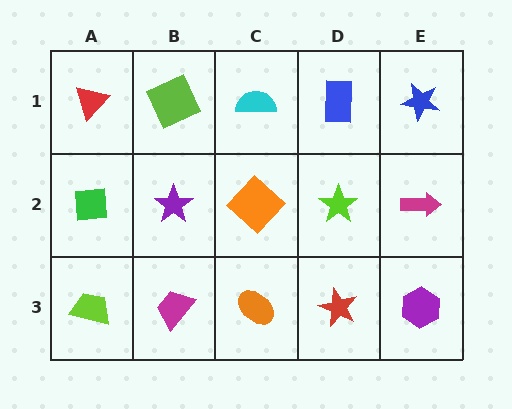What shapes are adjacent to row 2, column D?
A blue rectangle (row 1, column D), a red star (row 3, column D), an orange diamond (row 2, column C), a magenta arrow (row 2, column E).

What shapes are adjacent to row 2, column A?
A red triangle (row 1, column A), a lime trapezoid (row 3, column A), a purple star (row 2, column B).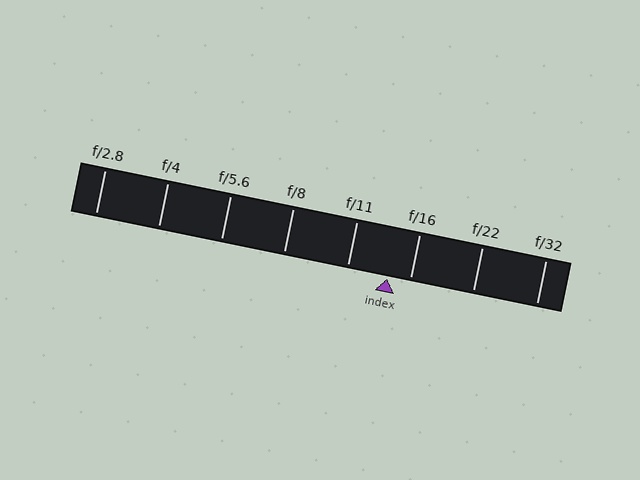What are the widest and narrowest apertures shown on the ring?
The widest aperture shown is f/2.8 and the narrowest is f/32.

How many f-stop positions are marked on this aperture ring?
There are 8 f-stop positions marked.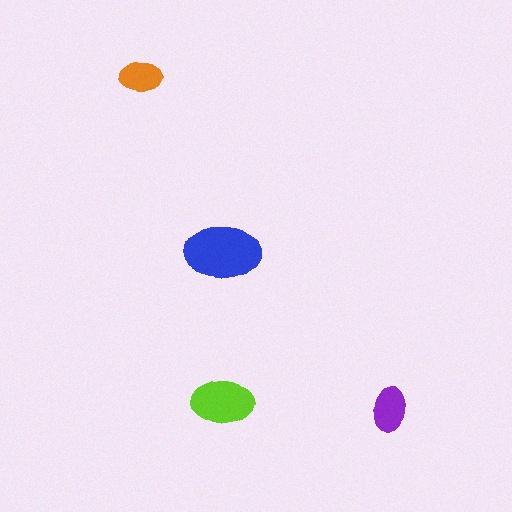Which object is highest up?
The orange ellipse is topmost.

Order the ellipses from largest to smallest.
the blue one, the lime one, the purple one, the orange one.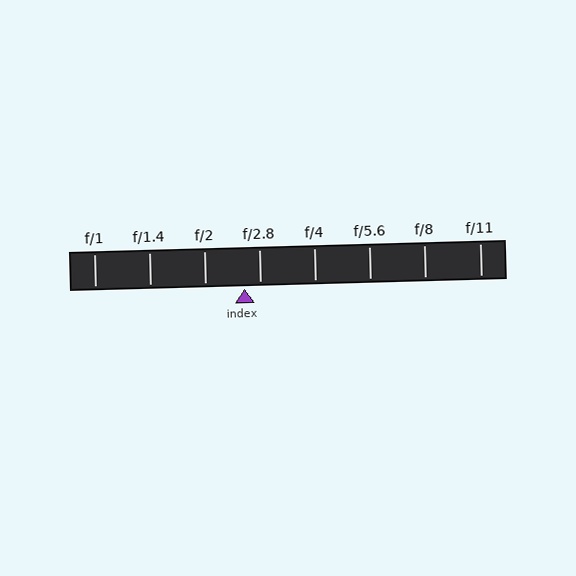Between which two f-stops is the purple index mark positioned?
The index mark is between f/2 and f/2.8.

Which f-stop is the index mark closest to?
The index mark is closest to f/2.8.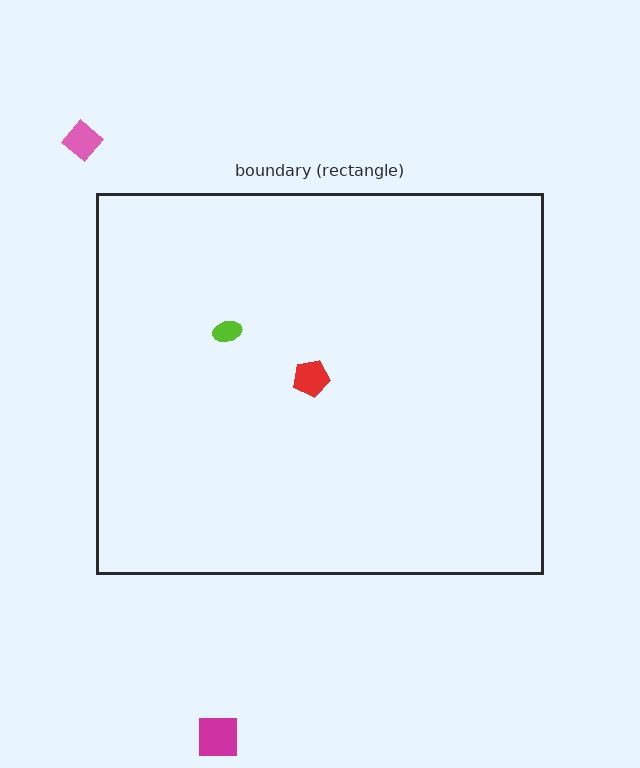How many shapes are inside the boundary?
2 inside, 2 outside.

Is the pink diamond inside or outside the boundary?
Outside.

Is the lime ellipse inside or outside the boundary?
Inside.